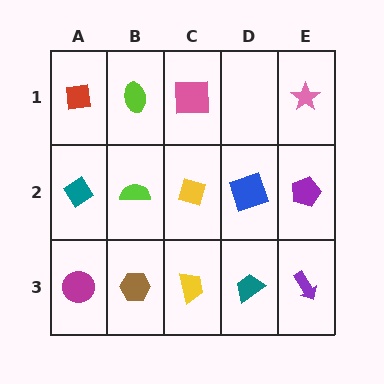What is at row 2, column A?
A teal diamond.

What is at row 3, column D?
A teal trapezoid.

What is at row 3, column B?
A brown hexagon.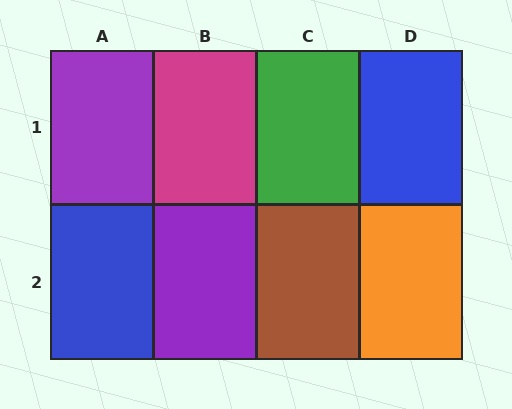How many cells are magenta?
1 cell is magenta.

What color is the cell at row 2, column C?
Brown.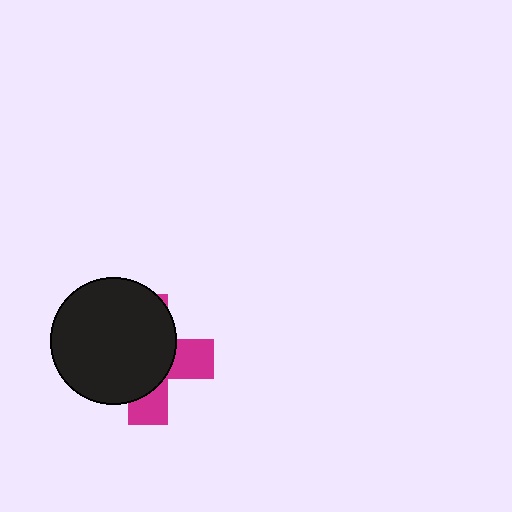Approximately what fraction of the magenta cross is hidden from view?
Roughly 67% of the magenta cross is hidden behind the black circle.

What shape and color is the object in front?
The object in front is a black circle.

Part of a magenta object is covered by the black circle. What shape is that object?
It is a cross.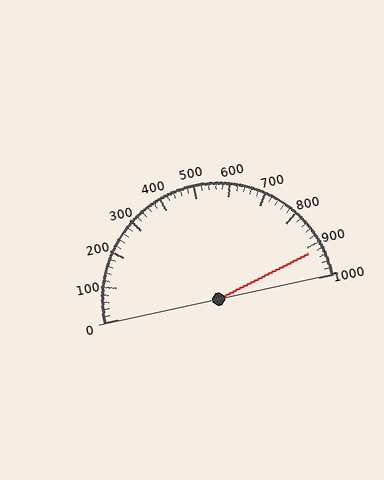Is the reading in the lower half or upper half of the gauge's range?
The reading is in the upper half of the range (0 to 1000).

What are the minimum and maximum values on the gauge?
The gauge ranges from 0 to 1000.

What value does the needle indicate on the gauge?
The needle indicates approximately 920.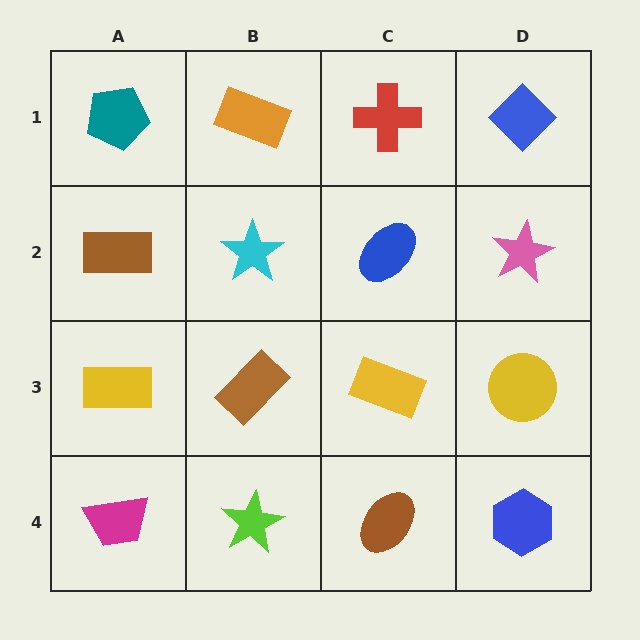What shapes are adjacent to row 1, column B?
A cyan star (row 2, column B), a teal pentagon (row 1, column A), a red cross (row 1, column C).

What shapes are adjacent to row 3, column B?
A cyan star (row 2, column B), a lime star (row 4, column B), a yellow rectangle (row 3, column A), a yellow rectangle (row 3, column C).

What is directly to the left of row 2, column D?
A blue ellipse.